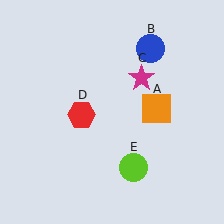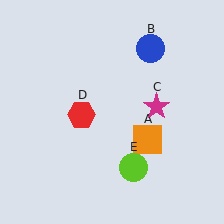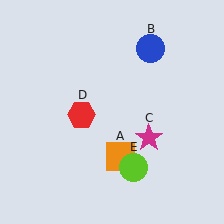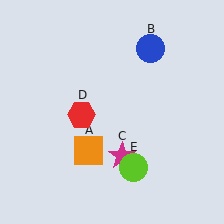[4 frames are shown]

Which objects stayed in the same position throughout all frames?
Blue circle (object B) and red hexagon (object D) and lime circle (object E) remained stationary.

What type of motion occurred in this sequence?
The orange square (object A), magenta star (object C) rotated clockwise around the center of the scene.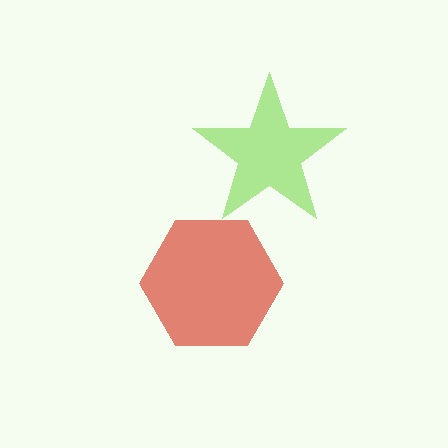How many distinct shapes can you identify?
There are 2 distinct shapes: a lime star, a red hexagon.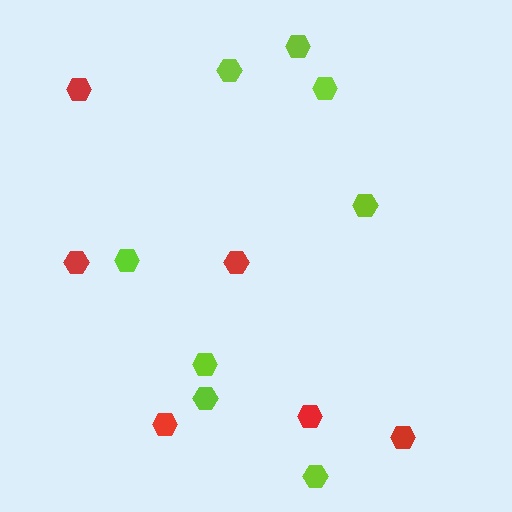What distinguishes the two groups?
There are 2 groups: one group of red hexagons (6) and one group of lime hexagons (8).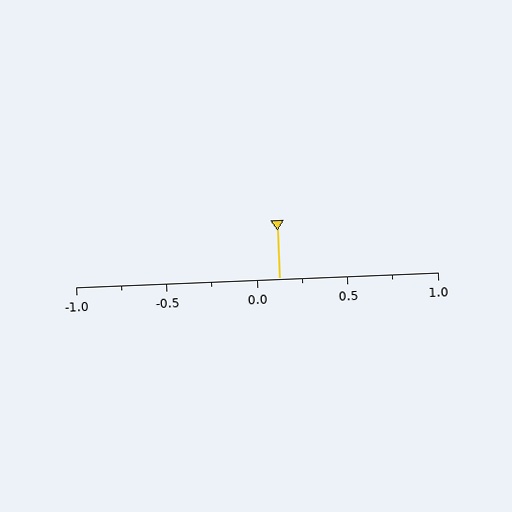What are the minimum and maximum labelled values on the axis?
The axis runs from -1.0 to 1.0.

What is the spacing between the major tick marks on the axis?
The major ticks are spaced 0.5 apart.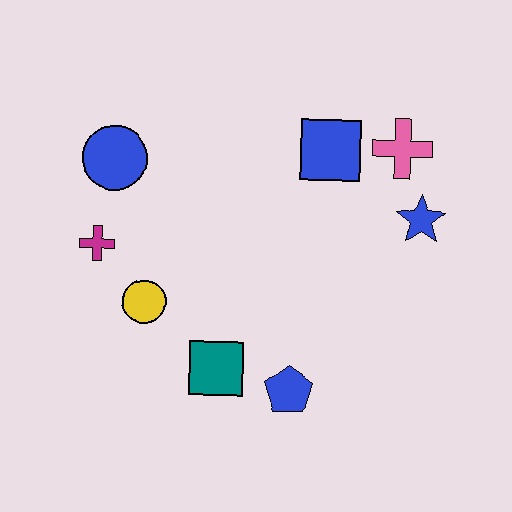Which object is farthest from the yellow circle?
The pink cross is farthest from the yellow circle.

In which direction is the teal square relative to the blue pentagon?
The teal square is to the left of the blue pentagon.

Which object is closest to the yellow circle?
The magenta cross is closest to the yellow circle.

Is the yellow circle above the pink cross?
No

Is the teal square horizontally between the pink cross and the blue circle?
Yes